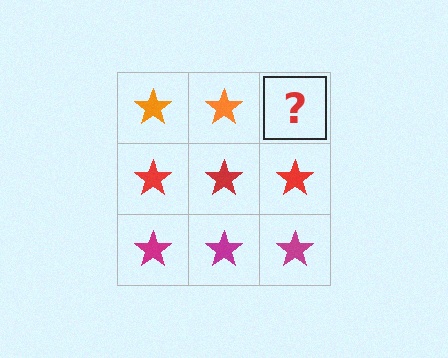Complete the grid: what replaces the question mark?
The question mark should be replaced with an orange star.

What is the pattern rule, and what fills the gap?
The rule is that each row has a consistent color. The gap should be filled with an orange star.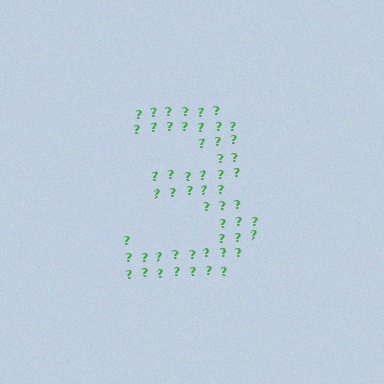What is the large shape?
The large shape is the digit 3.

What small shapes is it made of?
It is made of small question marks.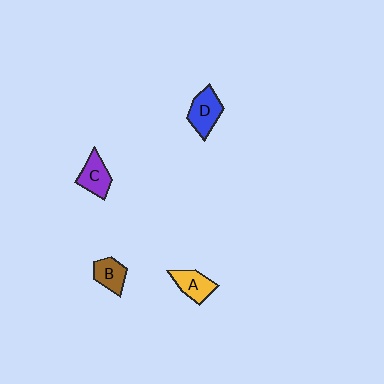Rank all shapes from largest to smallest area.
From largest to smallest: D (blue), C (purple), A (yellow), B (brown).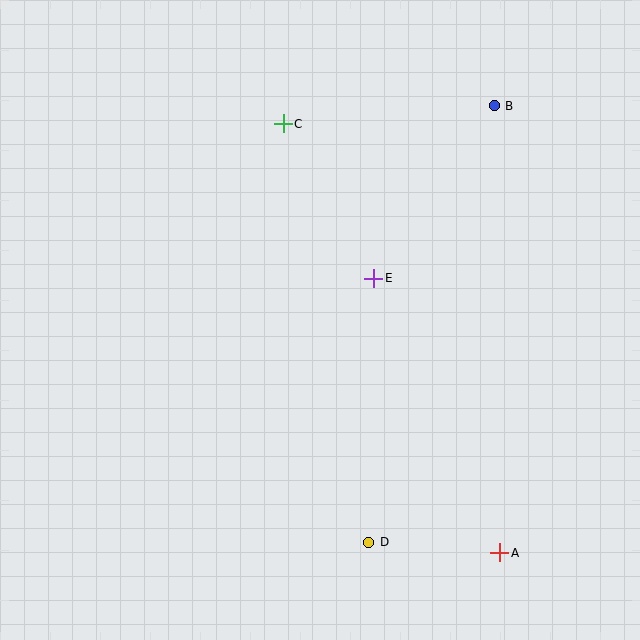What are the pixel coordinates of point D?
Point D is at (369, 542).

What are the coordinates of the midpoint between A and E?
The midpoint between A and E is at (437, 416).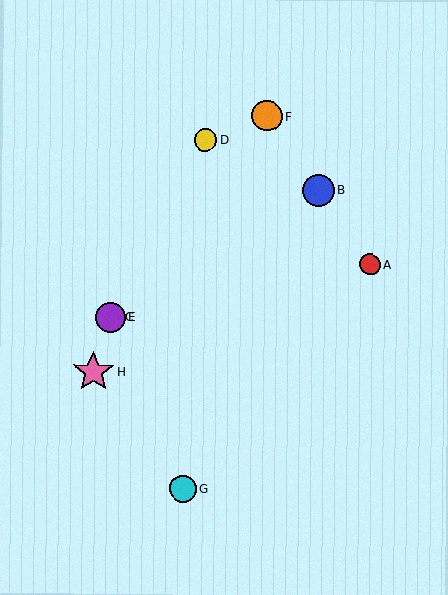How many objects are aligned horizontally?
2 objects (C, E) are aligned horizontally.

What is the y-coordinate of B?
Object B is at y≈190.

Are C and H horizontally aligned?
No, C is at y≈317 and H is at y≈372.